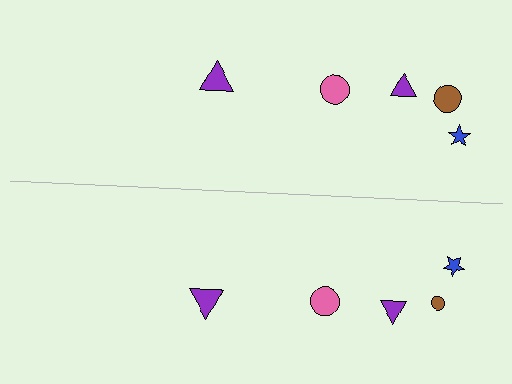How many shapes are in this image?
There are 10 shapes in this image.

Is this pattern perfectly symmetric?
No, the pattern is not perfectly symmetric. The brown circle on the bottom side has a different size than its mirror counterpart.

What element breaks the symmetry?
The brown circle on the bottom side has a different size than its mirror counterpart.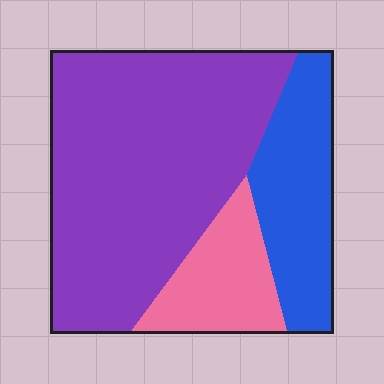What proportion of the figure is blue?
Blue covers around 25% of the figure.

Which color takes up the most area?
Purple, at roughly 60%.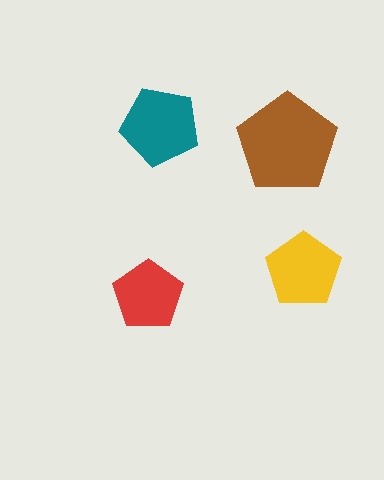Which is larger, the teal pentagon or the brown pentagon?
The brown one.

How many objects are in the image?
There are 4 objects in the image.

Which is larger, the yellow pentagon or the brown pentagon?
The brown one.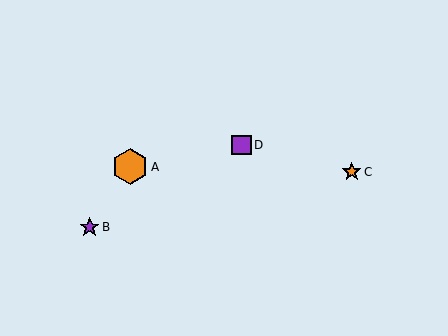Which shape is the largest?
The orange hexagon (labeled A) is the largest.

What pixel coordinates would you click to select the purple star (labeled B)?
Click at (90, 227) to select the purple star B.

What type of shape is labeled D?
Shape D is a purple square.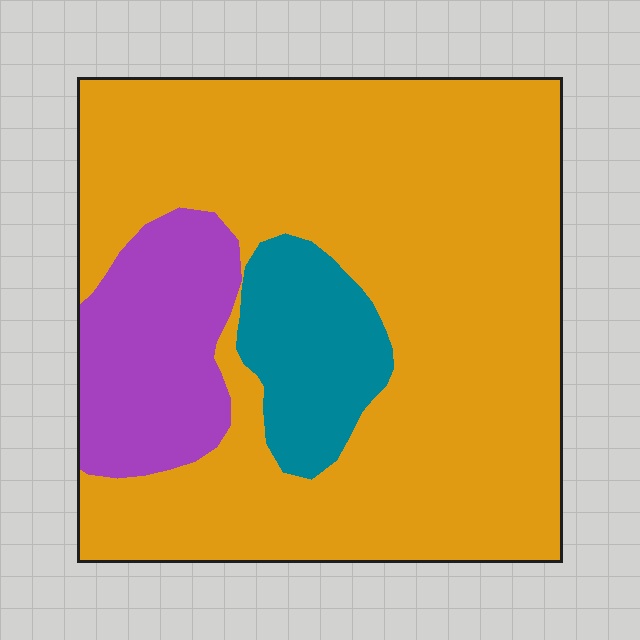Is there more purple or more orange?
Orange.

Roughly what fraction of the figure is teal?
Teal covers around 10% of the figure.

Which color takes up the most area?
Orange, at roughly 75%.